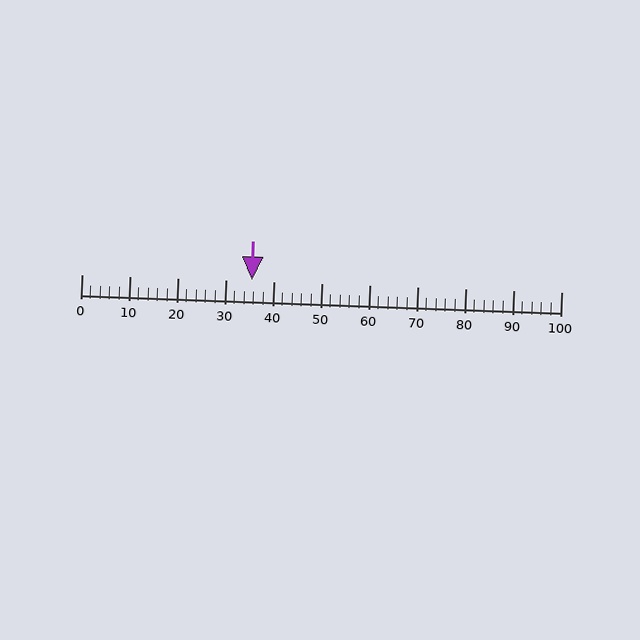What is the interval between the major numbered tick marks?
The major tick marks are spaced 10 units apart.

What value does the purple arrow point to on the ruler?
The purple arrow points to approximately 36.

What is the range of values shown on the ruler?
The ruler shows values from 0 to 100.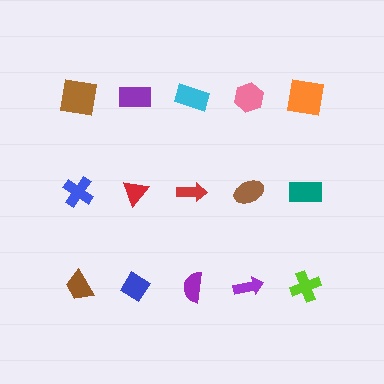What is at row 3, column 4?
A purple arrow.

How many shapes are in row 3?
5 shapes.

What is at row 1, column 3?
A cyan rectangle.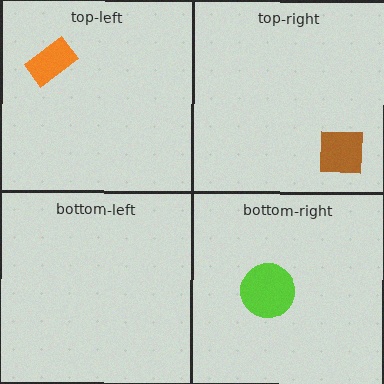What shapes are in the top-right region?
The brown square.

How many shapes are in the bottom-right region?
1.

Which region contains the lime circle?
The bottom-right region.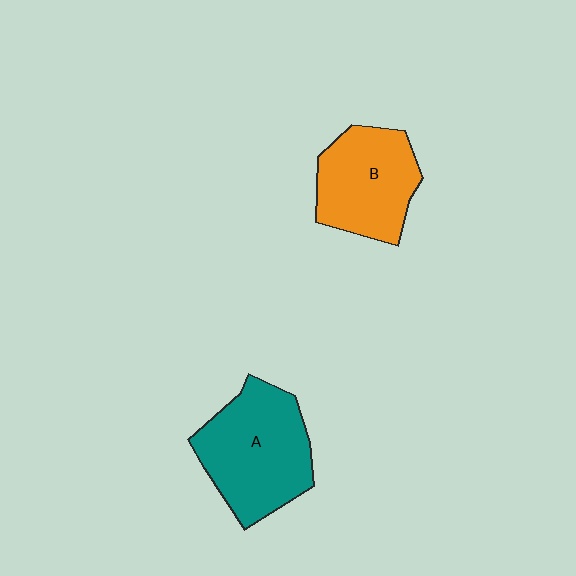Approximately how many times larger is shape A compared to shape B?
Approximately 1.2 times.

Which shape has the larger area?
Shape A (teal).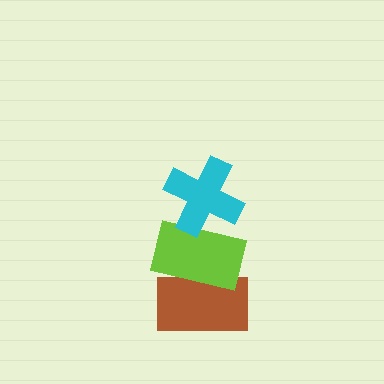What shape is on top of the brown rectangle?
The lime rectangle is on top of the brown rectangle.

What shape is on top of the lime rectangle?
The cyan cross is on top of the lime rectangle.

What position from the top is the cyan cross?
The cyan cross is 1st from the top.